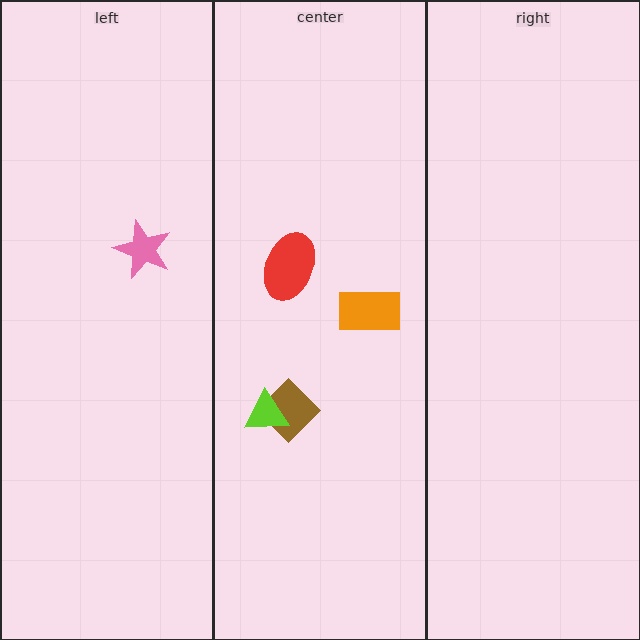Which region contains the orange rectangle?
The center region.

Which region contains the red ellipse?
The center region.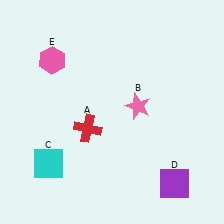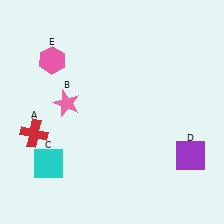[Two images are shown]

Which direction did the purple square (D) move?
The purple square (D) moved up.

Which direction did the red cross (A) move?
The red cross (A) moved left.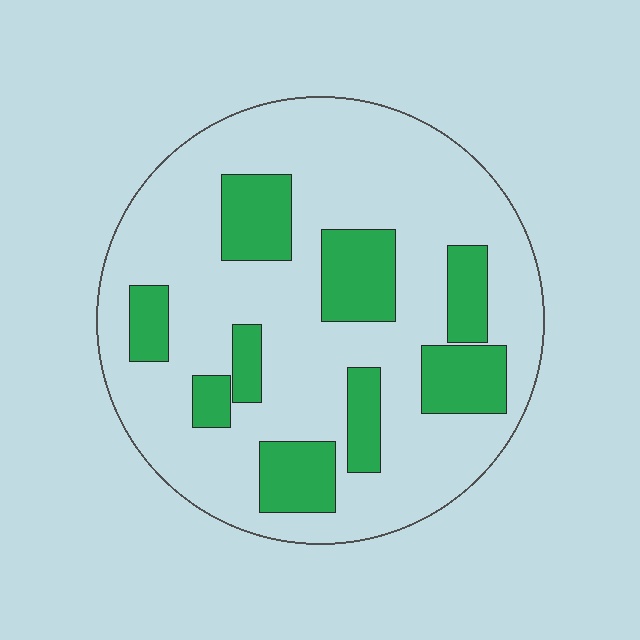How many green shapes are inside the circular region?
9.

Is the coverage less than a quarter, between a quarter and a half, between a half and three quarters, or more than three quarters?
Between a quarter and a half.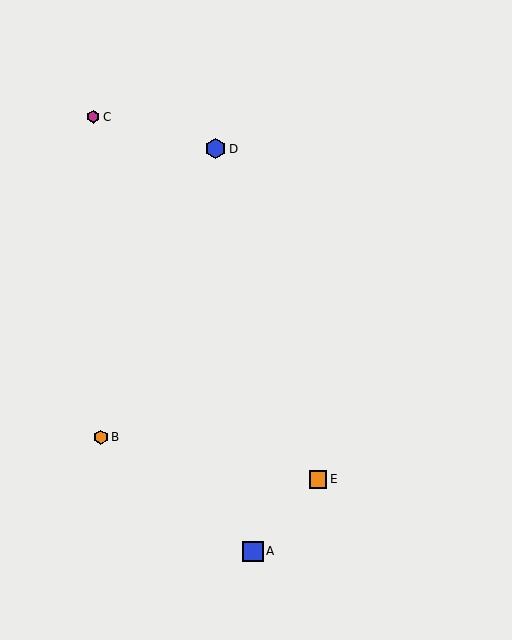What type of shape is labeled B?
Shape B is an orange hexagon.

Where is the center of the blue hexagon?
The center of the blue hexagon is at (215, 149).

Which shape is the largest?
The blue square (labeled A) is the largest.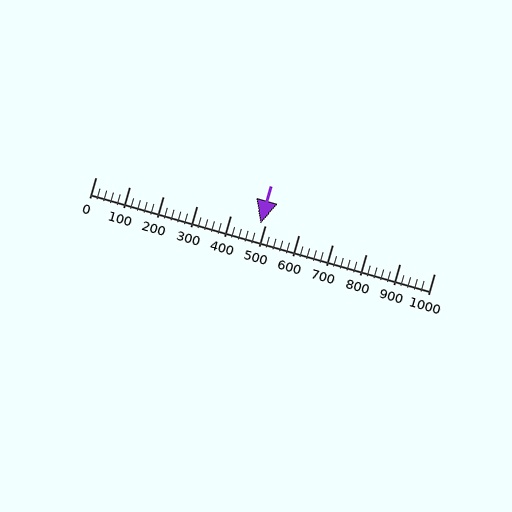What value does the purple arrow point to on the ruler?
The purple arrow points to approximately 486.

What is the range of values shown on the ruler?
The ruler shows values from 0 to 1000.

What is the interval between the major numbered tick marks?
The major tick marks are spaced 100 units apart.